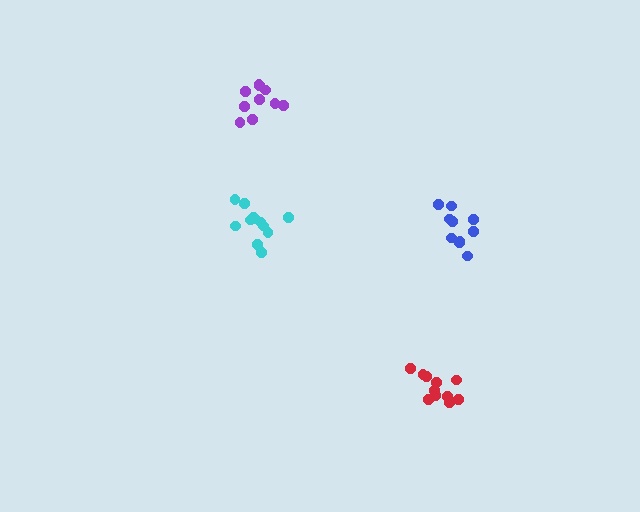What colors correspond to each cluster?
The clusters are colored: red, cyan, purple, blue.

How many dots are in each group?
Group 1: 11 dots, Group 2: 12 dots, Group 3: 10 dots, Group 4: 10 dots (43 total).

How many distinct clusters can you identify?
There are 4 distinct clusters.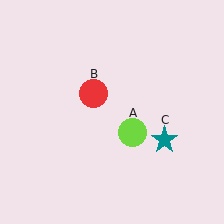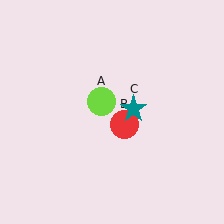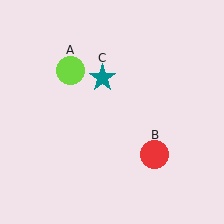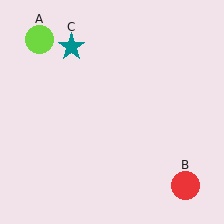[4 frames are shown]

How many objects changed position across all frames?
3 objects changed position: lime circle (object A), red circle (object B), teal star (object C).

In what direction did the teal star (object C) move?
The teal star (object C) moved up and to the left.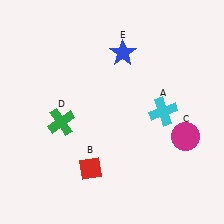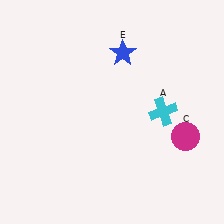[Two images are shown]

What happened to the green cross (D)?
The green cross (D) was removed in Image 2. It was in the bottom-left area of Image 1.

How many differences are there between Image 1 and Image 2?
There are 2 differences between the two images.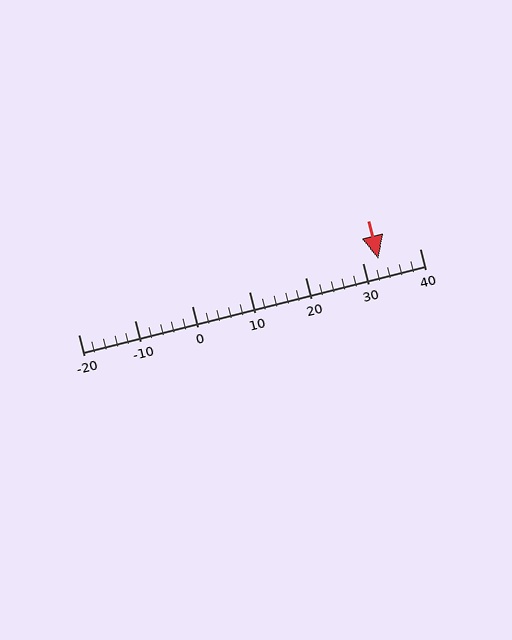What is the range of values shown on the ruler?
The ruler shows values from -20 to 40.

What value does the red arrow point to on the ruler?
The red arrow points to approximately 33.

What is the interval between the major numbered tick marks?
The major tick marks are spaced 10 units apart.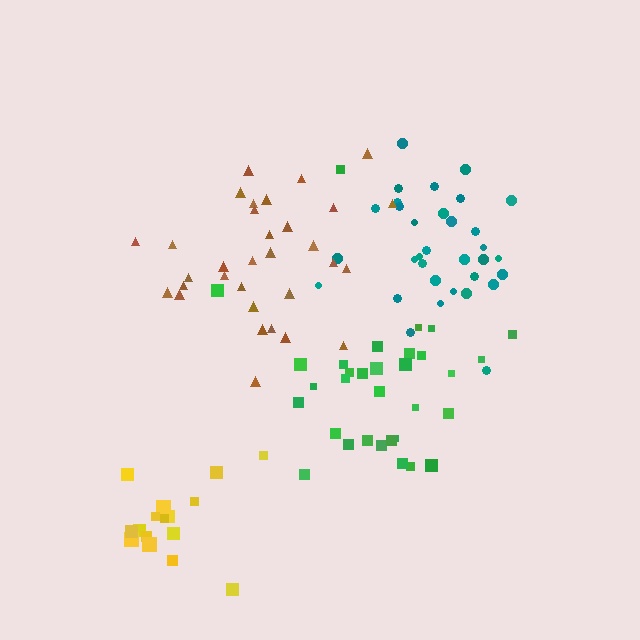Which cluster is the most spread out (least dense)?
Green.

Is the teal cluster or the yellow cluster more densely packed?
Yellow.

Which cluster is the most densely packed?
Yellow.